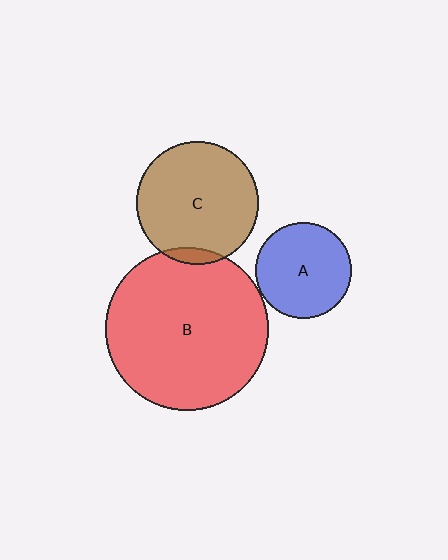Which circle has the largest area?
Circle B (red).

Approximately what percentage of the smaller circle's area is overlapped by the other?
Approximately 5%.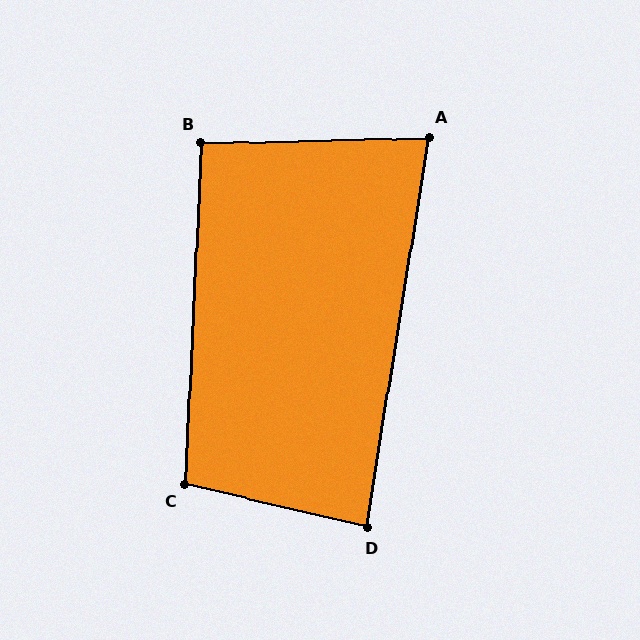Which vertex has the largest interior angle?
C, at approximately 101 degrees.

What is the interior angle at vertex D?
Approximately 86 degrees (approximately right).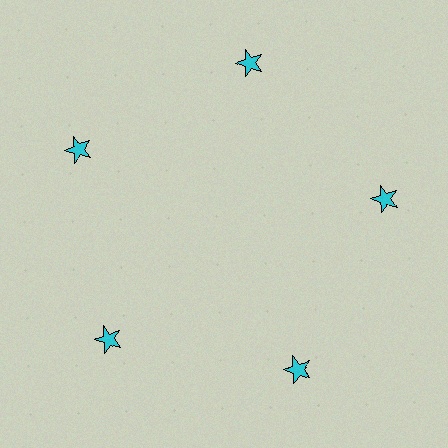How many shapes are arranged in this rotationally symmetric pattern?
There are 5 shapes, arranged in 5 groups of 1.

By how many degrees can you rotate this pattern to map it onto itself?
The pattern maps onto itself every 72 degrees of rotation.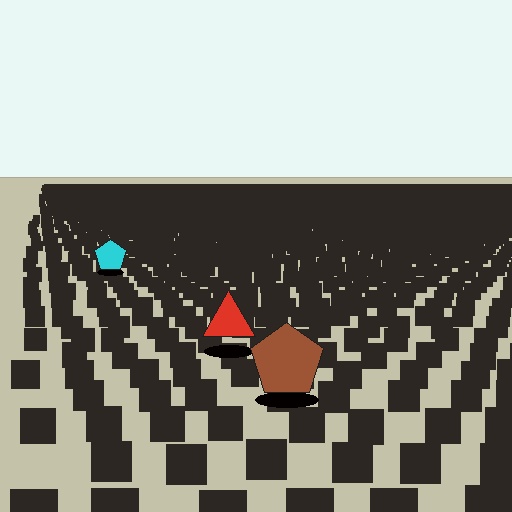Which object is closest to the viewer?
The brown pentagon is closest. The texture marks near it are larger and more spread out.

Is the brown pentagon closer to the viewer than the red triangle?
Yes. The brown pentagon is closer — you can tell from the texture gradient: the ground texture is coarser near it.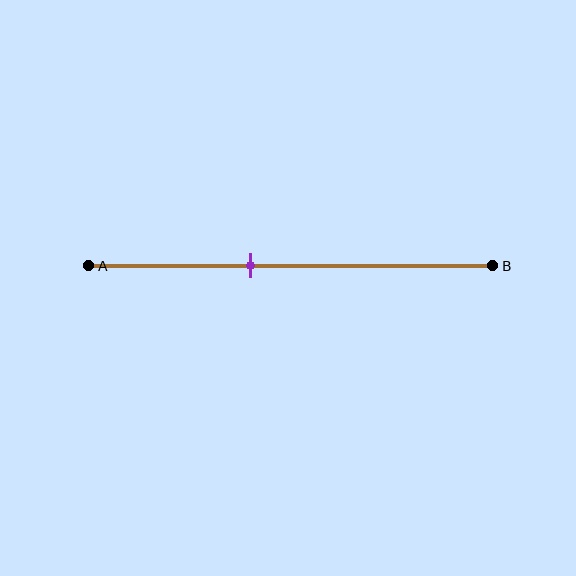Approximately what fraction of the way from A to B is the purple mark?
The purple mark is approximately 40% of the way from A to B.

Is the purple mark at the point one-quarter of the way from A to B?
No, the mark is at about 40% from A, not at the 25% one-quarter point.